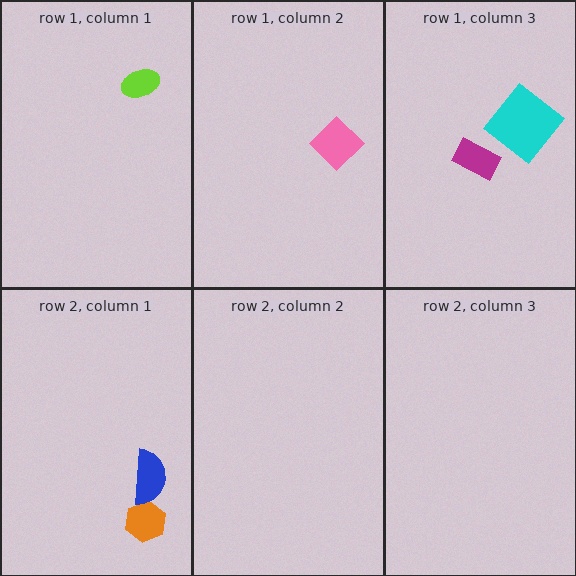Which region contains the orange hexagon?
The row 2, column 1 region.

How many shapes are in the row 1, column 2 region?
1.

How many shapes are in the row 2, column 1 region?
2.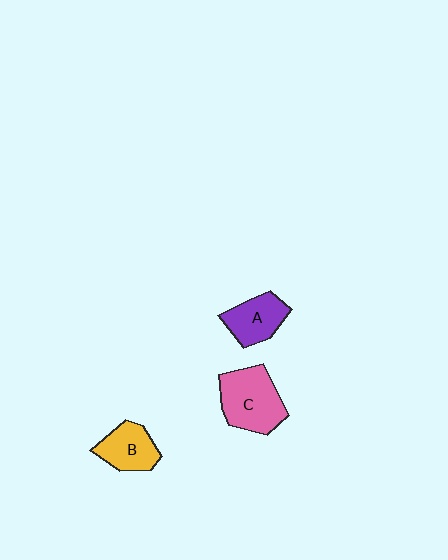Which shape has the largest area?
Shape C (pink).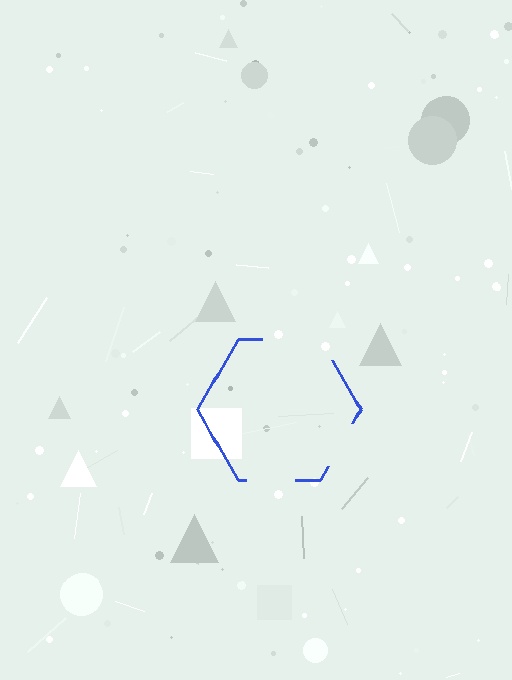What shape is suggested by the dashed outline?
The dashed outline suggests a hexagon.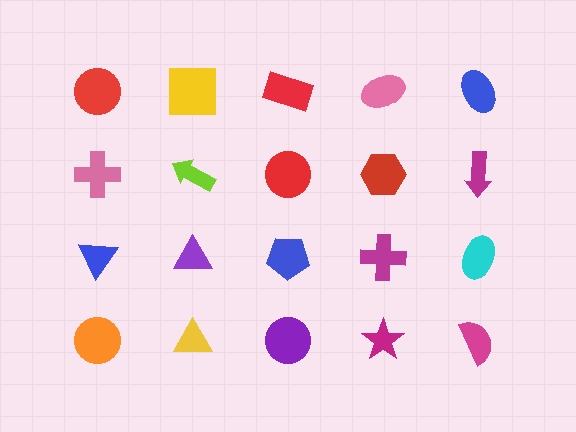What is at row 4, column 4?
A magenta star.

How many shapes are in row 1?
5 shapes.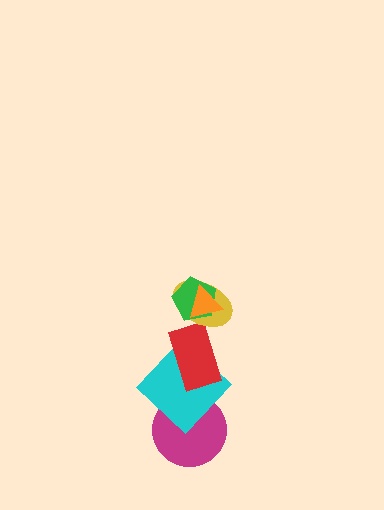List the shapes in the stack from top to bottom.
From top to bottom: the orange triangle, the green pentagon, the yellow ellipse, the red rectangle, the cyan diamond, the magenta circle.